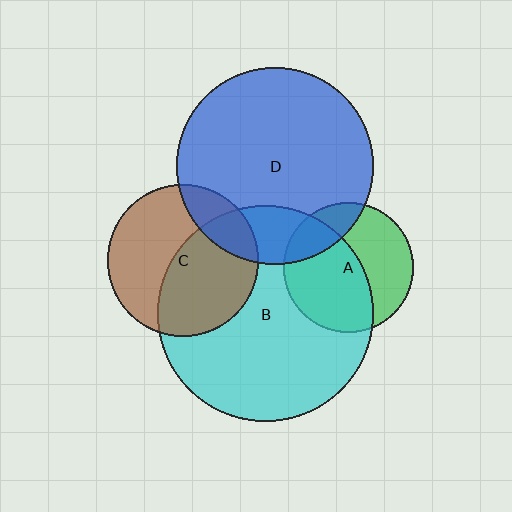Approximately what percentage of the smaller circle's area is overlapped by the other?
Approximately 55%.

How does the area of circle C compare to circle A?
Approximately 1.3 times.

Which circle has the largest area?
Circle B (cyan).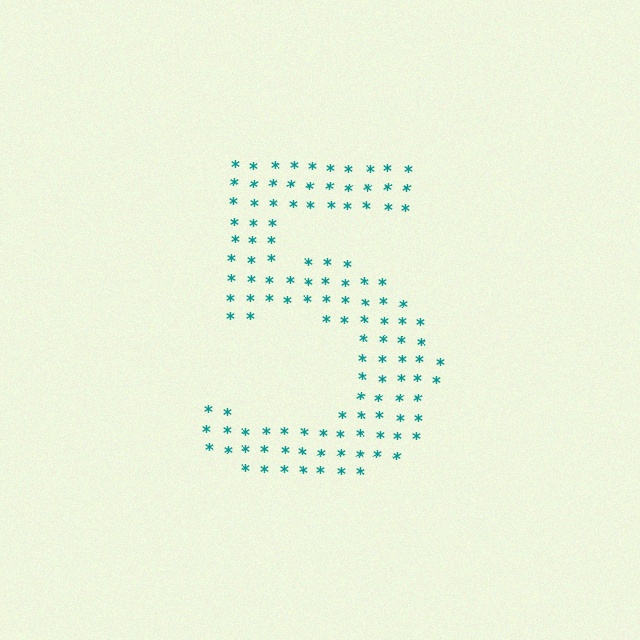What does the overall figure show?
The overall figure shows the digit 5.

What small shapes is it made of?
It is made of small asterisks.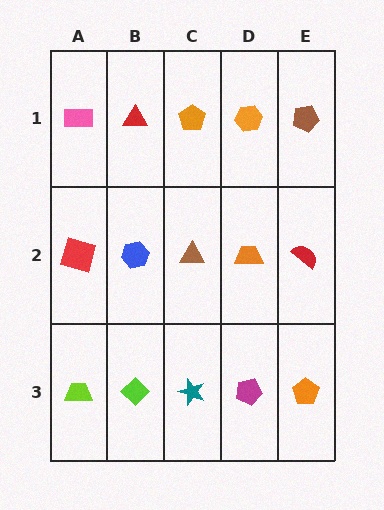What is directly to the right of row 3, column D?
An orange pentagon.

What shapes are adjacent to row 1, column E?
A red semicircle (row 2, column E), an orange hexagon (row 1, column D).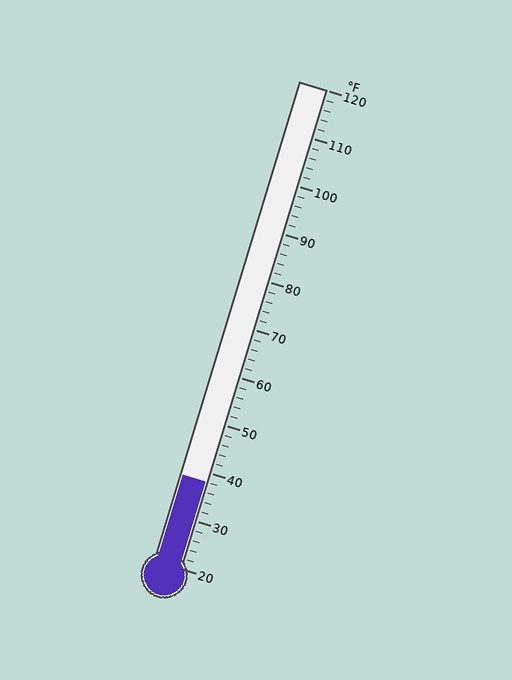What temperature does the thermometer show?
The thermometer shows approximately 38°F.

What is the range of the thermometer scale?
The thermometer scale ranges from 20°F to 120°F.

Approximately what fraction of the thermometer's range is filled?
The thermometer is filled to approximately 20% of its range.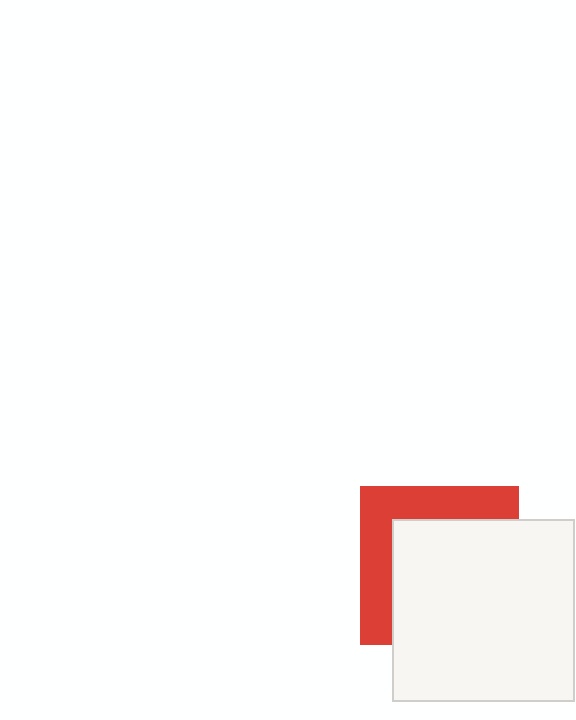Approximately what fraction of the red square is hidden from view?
Roughly 63% of the red square is hidden behind the white square.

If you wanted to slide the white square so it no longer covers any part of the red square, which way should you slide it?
Slide it toward the lower-right — that is the most direct way to separate the two shapes.